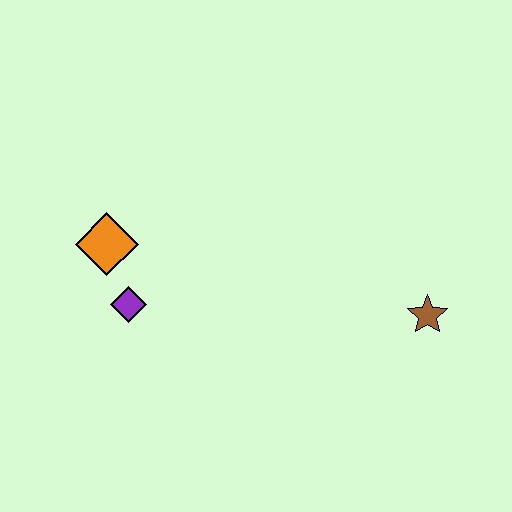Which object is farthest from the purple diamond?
The brown star is farthest from the purple diamond.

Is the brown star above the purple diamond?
No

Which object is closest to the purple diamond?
The orange diamond is closest to the purple diamond.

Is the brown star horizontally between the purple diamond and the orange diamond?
No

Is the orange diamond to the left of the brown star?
Yes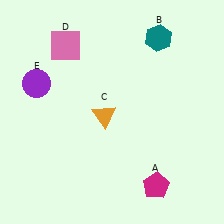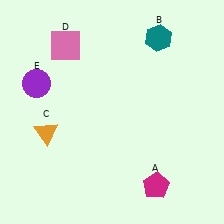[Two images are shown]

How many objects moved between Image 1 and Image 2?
1 object moved between the two images.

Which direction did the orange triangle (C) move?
The orange triangle (C) moved left.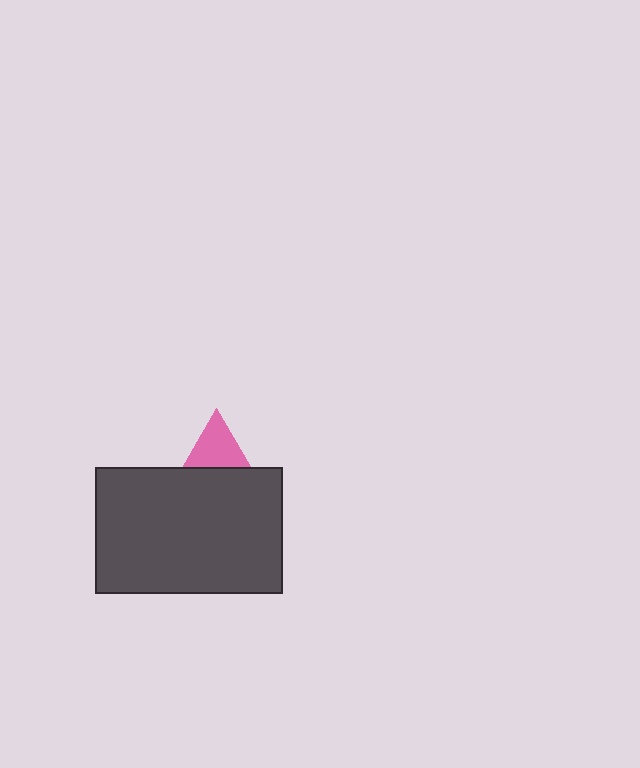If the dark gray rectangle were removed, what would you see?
You would see the complete pink triangle.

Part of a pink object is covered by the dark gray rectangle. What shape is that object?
It is a triangle.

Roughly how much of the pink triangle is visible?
About half of it is visible (roughly 46%).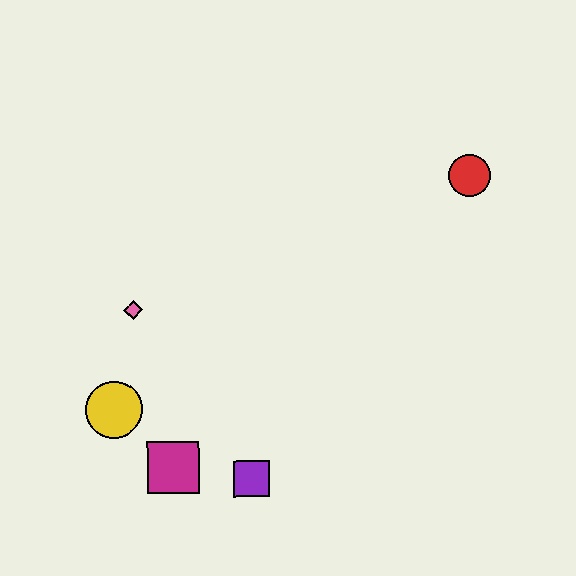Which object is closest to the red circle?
The pink diamond is closest to the red circle.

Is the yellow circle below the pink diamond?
Yes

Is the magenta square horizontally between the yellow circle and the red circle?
Yes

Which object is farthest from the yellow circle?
The red circle is farthest from the yellow circle.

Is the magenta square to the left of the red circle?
Yes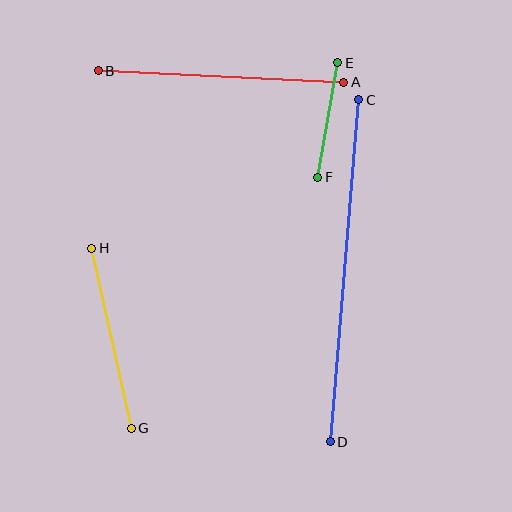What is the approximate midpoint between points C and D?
The midpoint is at approximately (344, 271) pixels.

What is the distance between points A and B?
The distance is approximately 246 pixels.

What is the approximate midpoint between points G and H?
The midpoint is at approximately (111, 338) pixels.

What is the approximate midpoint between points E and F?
The midpoint is at approximately (328, 120) pixels.